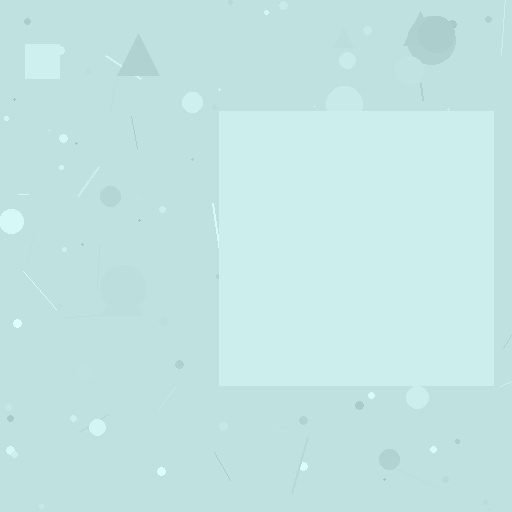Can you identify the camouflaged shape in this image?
The camouflaged shape is a square.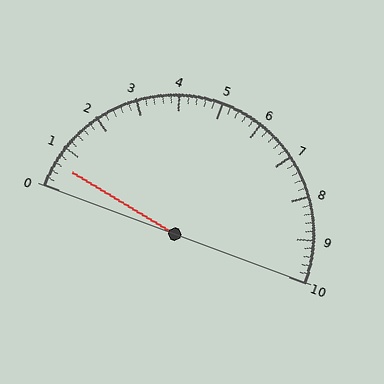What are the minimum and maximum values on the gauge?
The gauge ranges from 0 to 10.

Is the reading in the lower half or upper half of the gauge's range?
The reading is in the lower half of the range (0 to 10).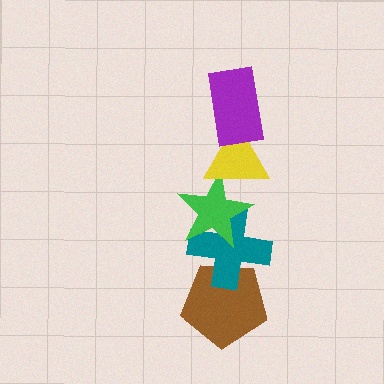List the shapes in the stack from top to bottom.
From top to bottom: the purple rectangle, the yellow triangle, the green star, the teal cross, the brown pentagon.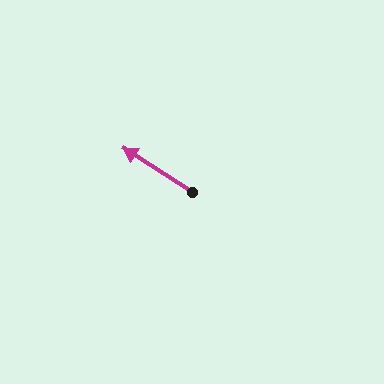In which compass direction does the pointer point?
Northwest.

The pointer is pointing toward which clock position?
Roughly 10 o'clock.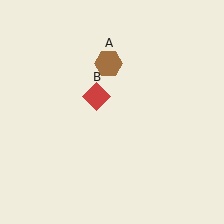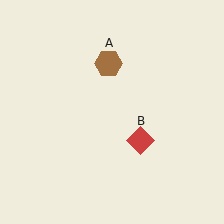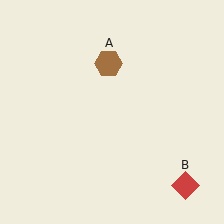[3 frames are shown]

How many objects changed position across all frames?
1 object changed position: red diamond (object B).